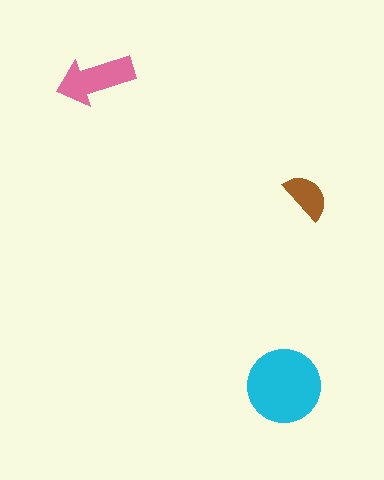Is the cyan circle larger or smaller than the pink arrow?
Larger.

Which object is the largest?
The cyan circle.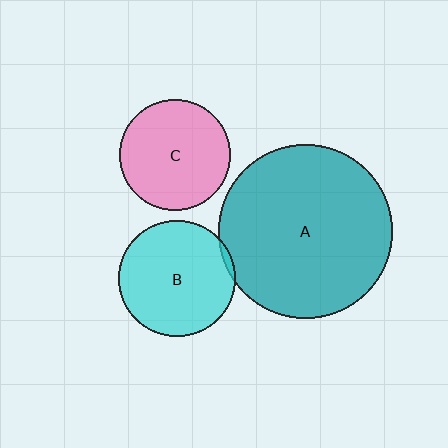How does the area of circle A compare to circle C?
Approximately 2.5 times.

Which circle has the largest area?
Circle A (teal).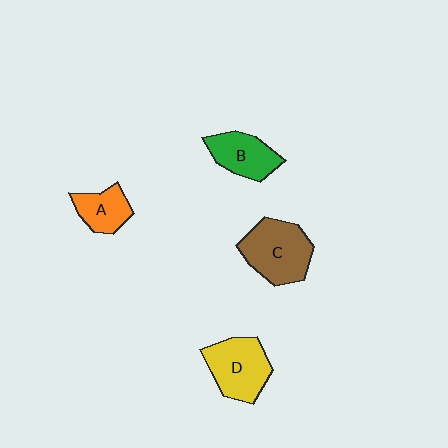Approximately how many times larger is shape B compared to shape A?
Approximately 1.2 times.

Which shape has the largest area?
Shape C (brown).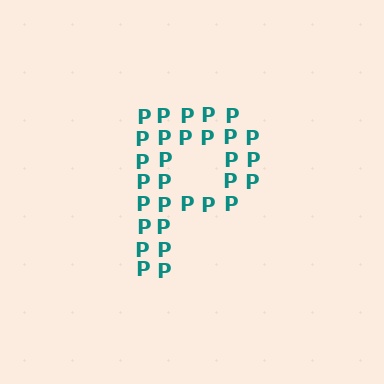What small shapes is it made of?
It is made of small letter P's.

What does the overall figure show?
The overall figure shows the letter P.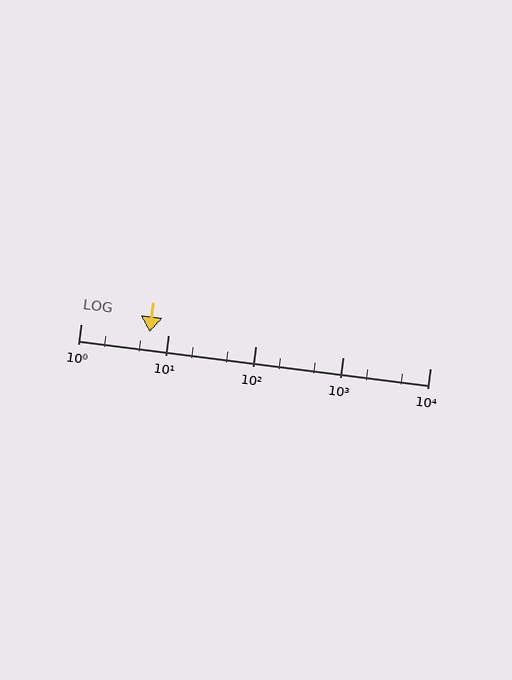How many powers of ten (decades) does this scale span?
The scale spans 4 decades, from 1 to 10000.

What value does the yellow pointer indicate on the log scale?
The pointer indicates approximately 6.1.